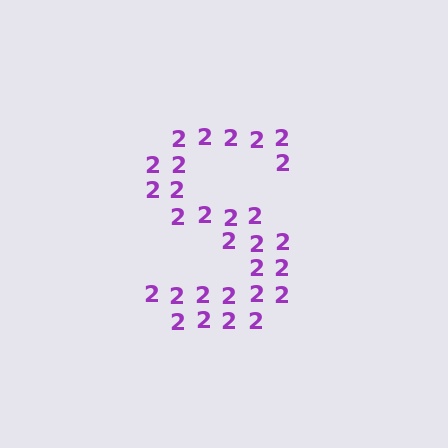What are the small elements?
The small elements are digit 2's.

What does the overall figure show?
The overall figure shows the letter S.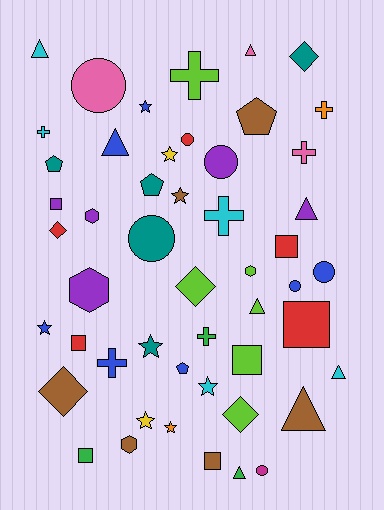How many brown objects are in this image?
There are 6 brown objects.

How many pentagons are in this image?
There are 4 pentagons.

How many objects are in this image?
There are 50 objects.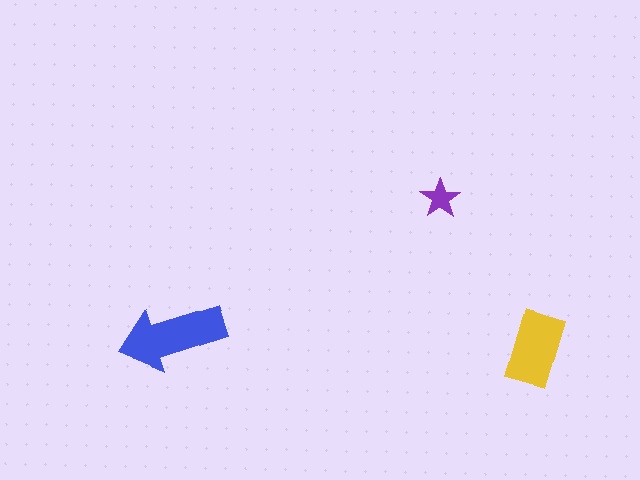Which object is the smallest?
The purple star.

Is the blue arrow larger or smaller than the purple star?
Larger.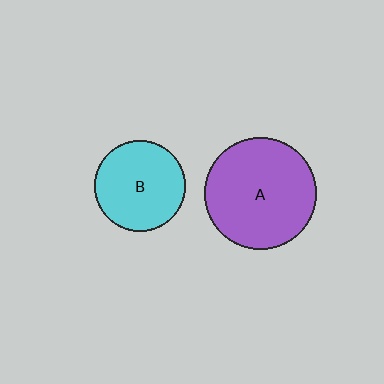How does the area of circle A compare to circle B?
Approximately 1.5 times.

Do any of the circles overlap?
No, none of the circles overlap.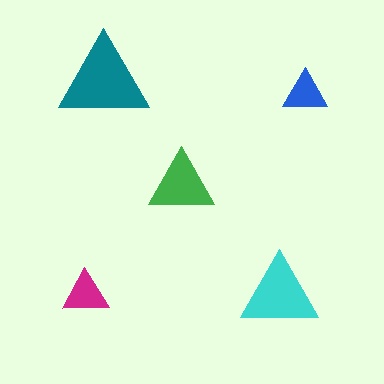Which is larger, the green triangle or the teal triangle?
The teal one.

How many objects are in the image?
There are 5 objects in the image.